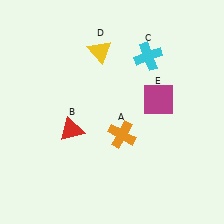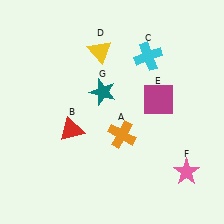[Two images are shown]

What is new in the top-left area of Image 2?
A teal star (G) was added in the top-left area of Image 2.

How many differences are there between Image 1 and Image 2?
There are 2 differences between the two images.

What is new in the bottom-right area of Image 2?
A pink star (F) was added in the bottom-right area of Image 2.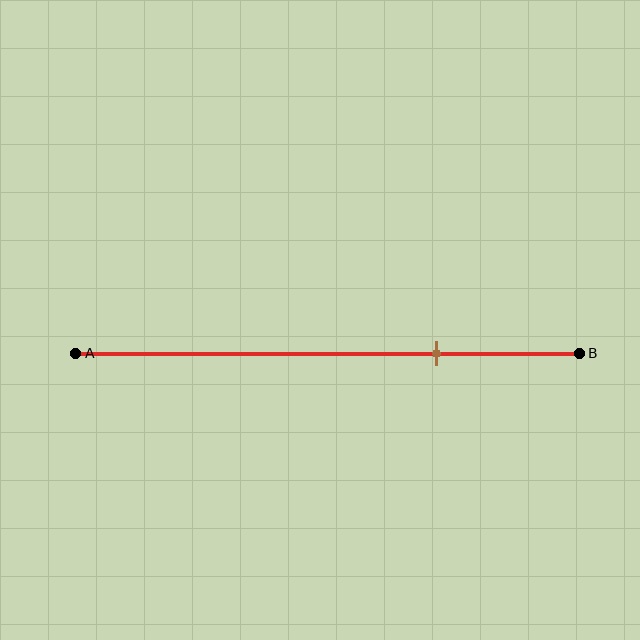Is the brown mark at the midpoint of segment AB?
No, the mark is at about 70% from A, not at the 50% midpoint.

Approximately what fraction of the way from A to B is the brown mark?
The brown mark is approximately 70% of the way from A to B.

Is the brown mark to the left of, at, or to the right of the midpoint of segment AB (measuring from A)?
The brown mark is to the right of the midpoint of segment AB.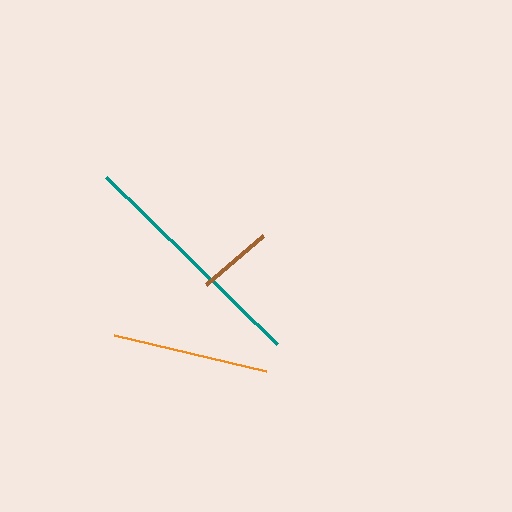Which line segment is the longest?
The teal line is the longest at approximately 238 pixels.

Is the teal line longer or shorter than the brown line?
The teal line is longer than the brown line.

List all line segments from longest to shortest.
From longest to shortest: teal, orange, brown.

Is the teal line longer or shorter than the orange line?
The teal line is longer than the orange line.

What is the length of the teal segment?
The teal segment is approximately 238 pixels long.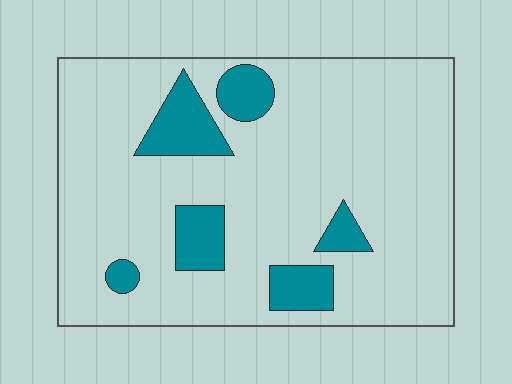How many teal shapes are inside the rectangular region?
6.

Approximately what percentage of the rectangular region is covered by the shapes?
Approximately 15%.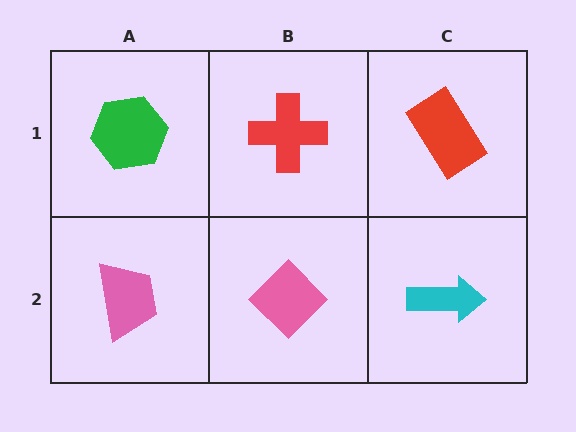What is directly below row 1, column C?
A cyan arrow.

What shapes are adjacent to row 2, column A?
A green hexagon (row 1, column A), a pink diamond (row 2, column B).